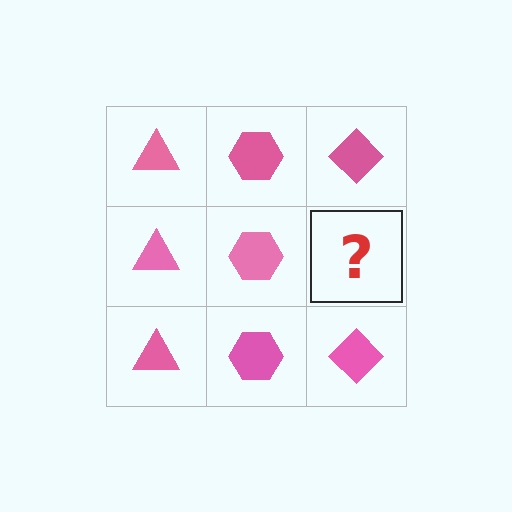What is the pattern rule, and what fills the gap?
The rule is that each column has a consistent shape. The gap should be filled with a pink diamond.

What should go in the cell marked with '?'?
The missing cell should contain a pink diamond.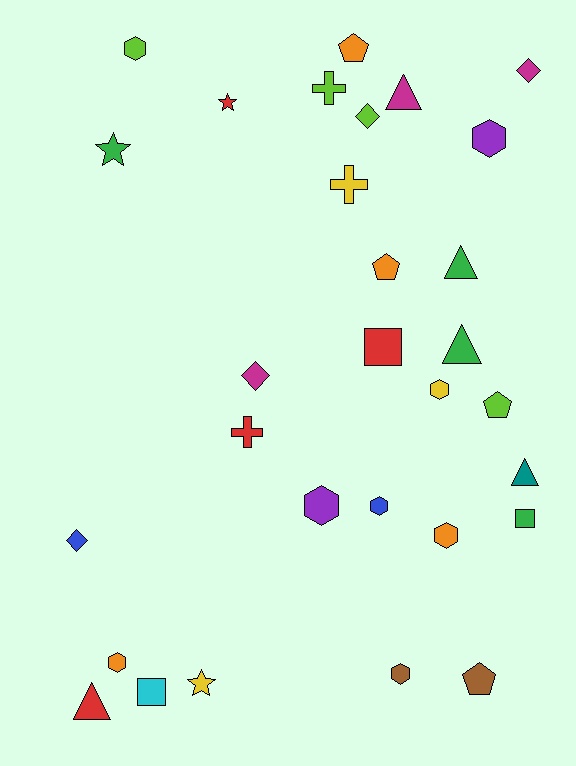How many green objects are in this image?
There are 4 green objects.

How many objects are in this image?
There are 30 objects.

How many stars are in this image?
There are 3 stars.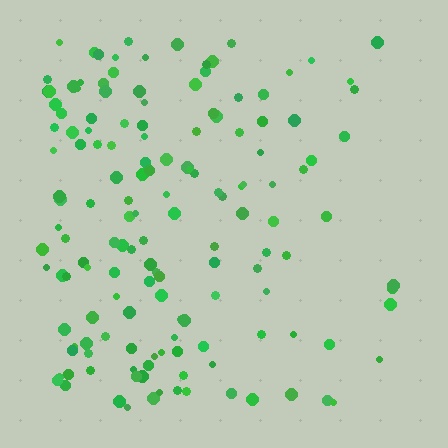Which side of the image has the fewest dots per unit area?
The right.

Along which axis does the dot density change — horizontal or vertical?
Horizontal.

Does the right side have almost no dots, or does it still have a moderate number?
Still a moderate number, just noticeably fewer than the left.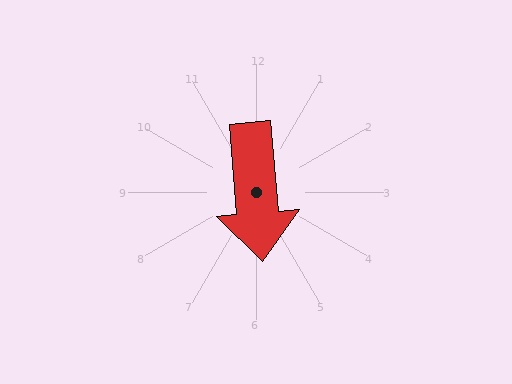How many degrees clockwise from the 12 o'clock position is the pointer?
Approximately 175 degrees.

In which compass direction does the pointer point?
South.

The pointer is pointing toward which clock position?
Roughly 6 o'clock.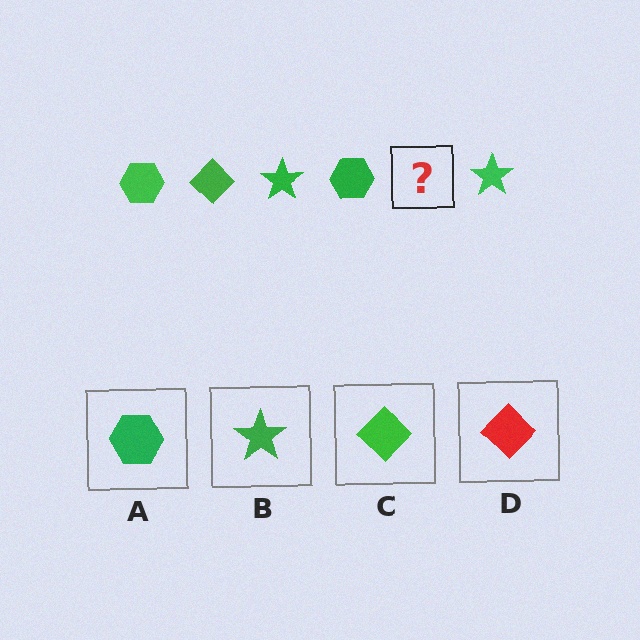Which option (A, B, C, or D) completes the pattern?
C.